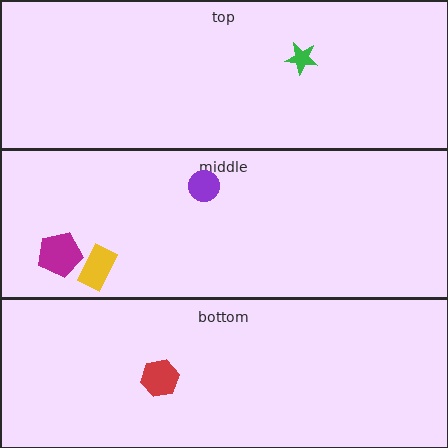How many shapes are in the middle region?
3.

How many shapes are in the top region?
1.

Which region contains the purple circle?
The middle region.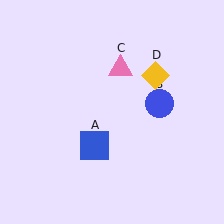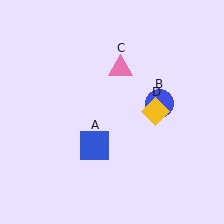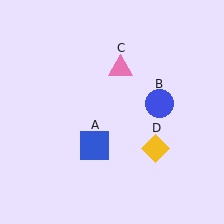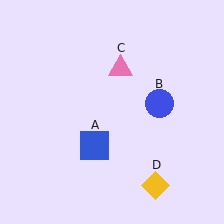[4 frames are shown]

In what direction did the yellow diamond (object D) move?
The yellow diamond (object D) moved down.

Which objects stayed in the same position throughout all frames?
Blue square (object A) and blue circle (object B) and pink triangle (object C) remained stationary.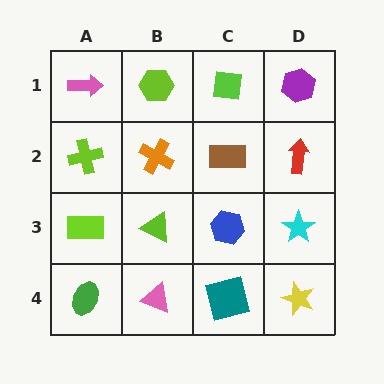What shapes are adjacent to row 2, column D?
A purple hexagon (row 1, column D), a cyan star (row 3, column D), a brown rectangle (row 2, column C).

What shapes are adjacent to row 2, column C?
A lime square (row 1, column C), a blue hexagon (row 3, column C), an orange cross (row 2, column B), a red arrow (row 2, column D).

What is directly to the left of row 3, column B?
A lime rectangle.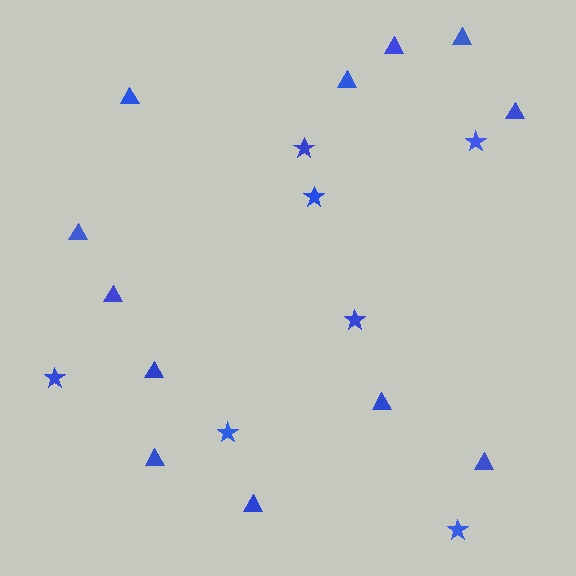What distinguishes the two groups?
There are 2 groups: one group of stars (7) and one group of triangles (12).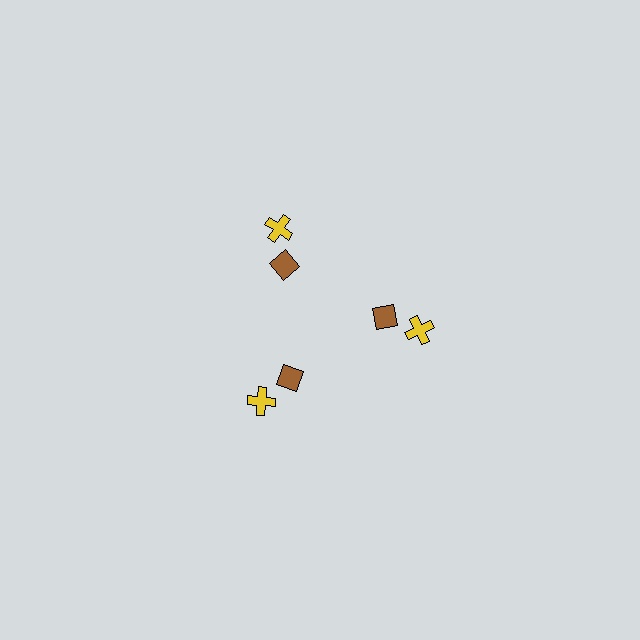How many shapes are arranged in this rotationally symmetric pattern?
There are 6 shapes, arranged in 3 groups of 2.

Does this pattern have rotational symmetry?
Yes, this pattern has 3-fold rotational symmetry. It looks the same after rotating 120 degrees around the center.